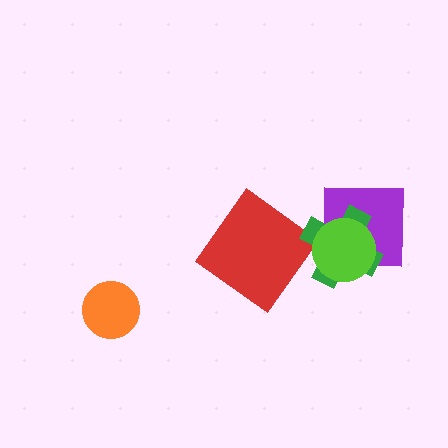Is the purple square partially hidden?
Yes, it is partially covered by another shape.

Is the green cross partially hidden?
Yes, it is partially covered by another shape.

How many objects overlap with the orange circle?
0 objects overlap with the orange circle.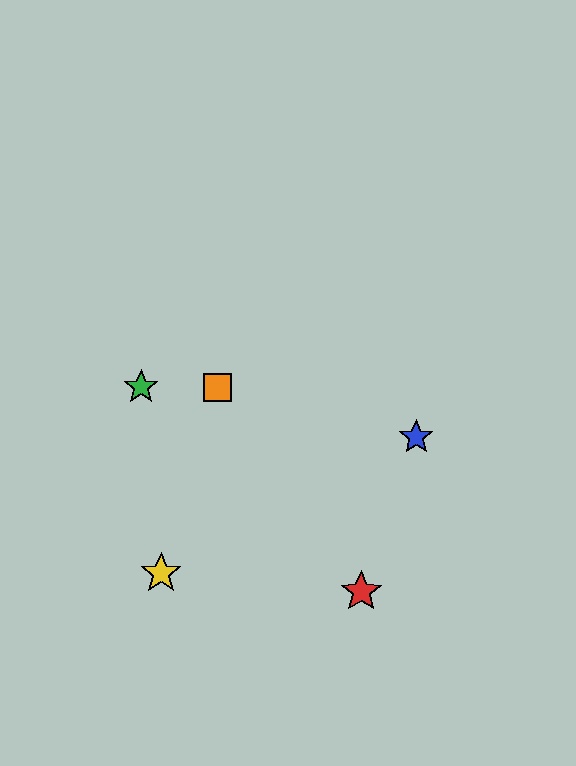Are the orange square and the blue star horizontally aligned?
No, the orange square is at y≈387 and the blue star is at y≈437.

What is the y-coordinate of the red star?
The red star is at y≈592.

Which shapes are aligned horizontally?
The green star, the purple square, the orange square are aligned horizontally.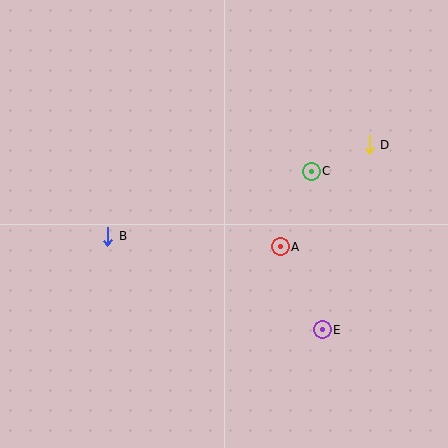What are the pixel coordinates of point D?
Point D is at (369, 145).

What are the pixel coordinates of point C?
Point C is at (311, 171).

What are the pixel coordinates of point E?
Point E is at (322, 330).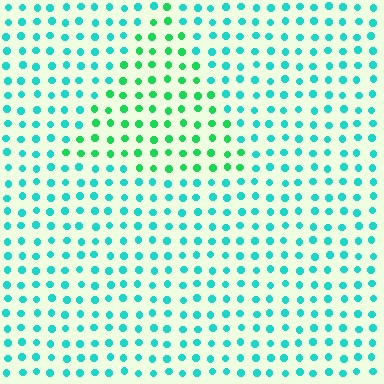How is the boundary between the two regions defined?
The boundary is defined purely by a slight shift in hue (about 37 degrees). Spacing, size, and orientation are identical on both sides.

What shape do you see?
I see a triangle.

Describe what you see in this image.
The image is filled with small cyan elements in a uniform arrangement. A triangle-shaped region is visible where the elements are tinted to a slightly different hue, forming a subtle color boundary.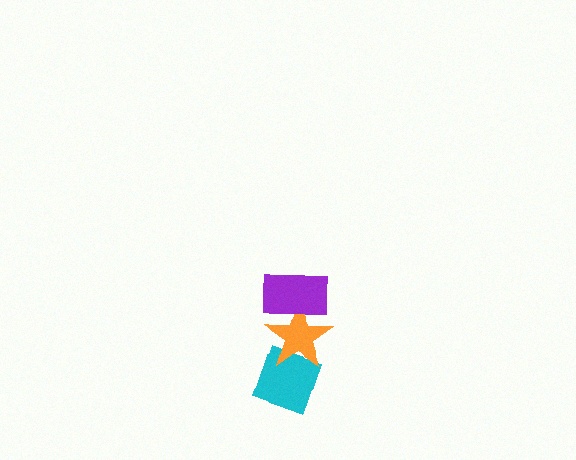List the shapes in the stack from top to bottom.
From top to bottom: the purple rectangle, the orange star, the cyan diamond.